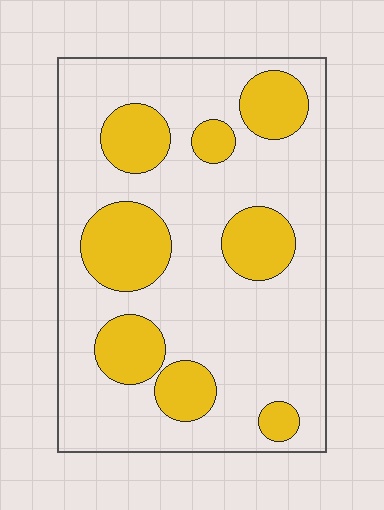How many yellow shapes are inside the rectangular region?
8.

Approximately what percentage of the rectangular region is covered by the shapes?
Approximately 25%.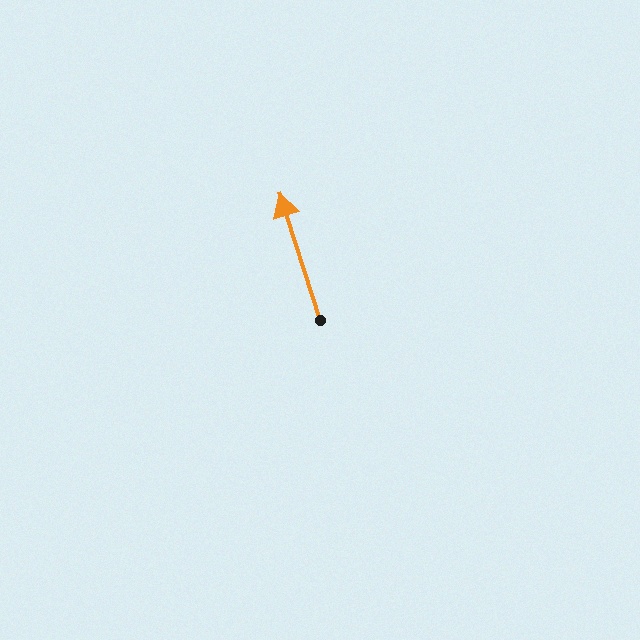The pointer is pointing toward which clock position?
Roughly 11 o'clock.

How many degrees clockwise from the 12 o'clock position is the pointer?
Approximately 342 degrees.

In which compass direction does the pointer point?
North.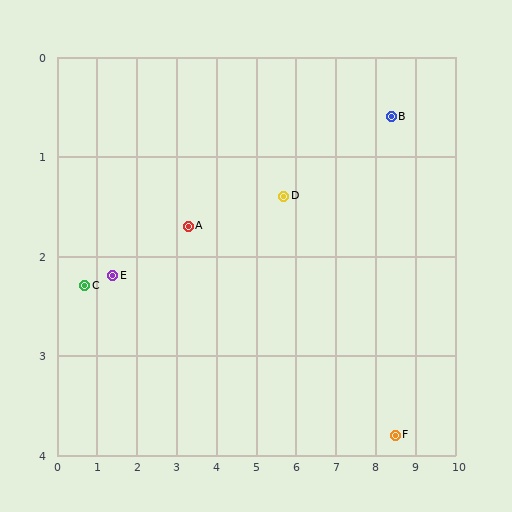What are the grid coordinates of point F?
Point F is at approximately (8.5, 3.8).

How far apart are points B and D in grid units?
Points B and D are about 2.8 grid units apart.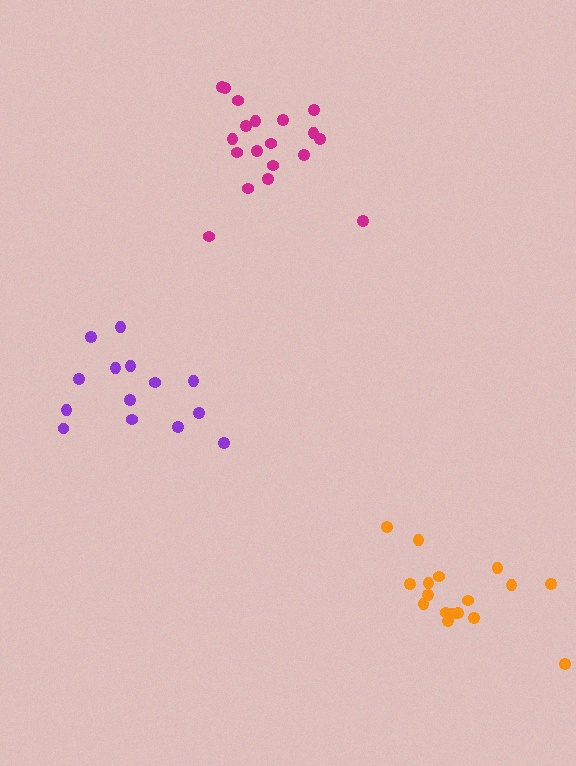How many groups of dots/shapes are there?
There are 3 groups.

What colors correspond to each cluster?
The clusters are colored: orange, purple, magenta.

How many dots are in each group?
Group 1: 17 dots, Group 2: 14 dots, Group 3: 19 dots (50 total).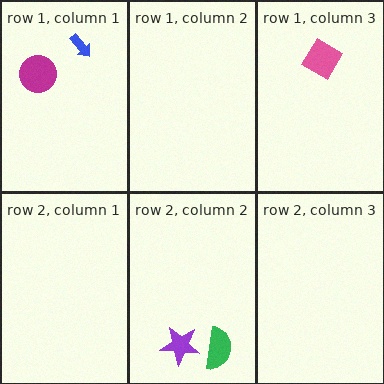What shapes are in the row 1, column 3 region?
The pink diamond.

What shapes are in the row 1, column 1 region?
The blue arrow, the magenta circle.